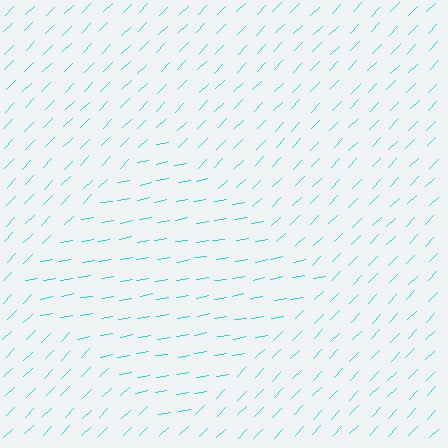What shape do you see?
I see a diamond.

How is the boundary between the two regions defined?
The boundary is defined purely by a change in line orientation (approximately 35 degrees difference). All lines are the same color and thickness.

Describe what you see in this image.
The image is filled with small cyan line segments. A diamond region in the image has lines oriented differently from the surrounding lines, creating a visible texture boundary.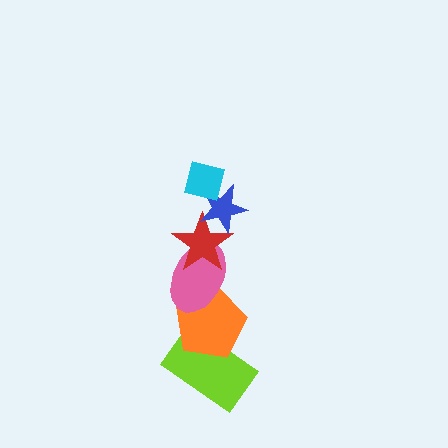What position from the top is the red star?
The red star is 3rd from the top.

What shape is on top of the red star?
The blue star is on top of the red star.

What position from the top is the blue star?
The blue star is 2nd from the top.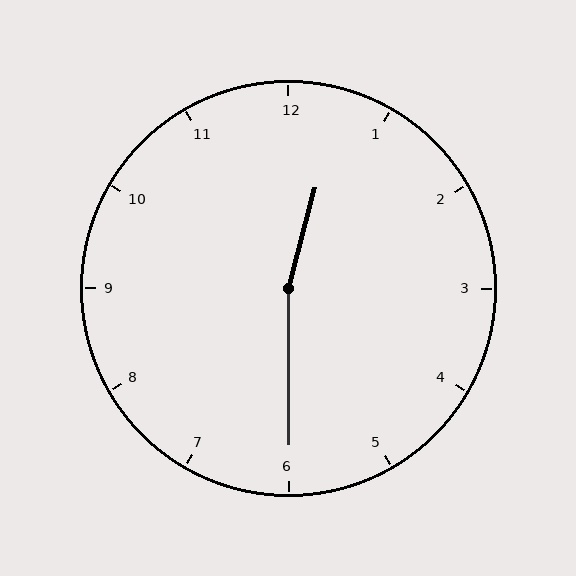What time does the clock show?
12:30.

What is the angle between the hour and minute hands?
Approximately 165 degrees.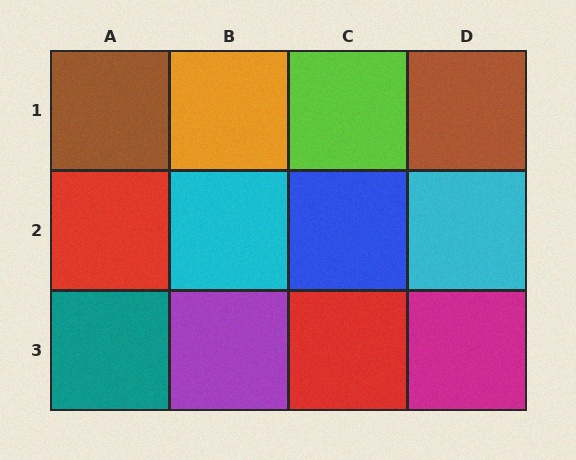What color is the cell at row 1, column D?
Brown.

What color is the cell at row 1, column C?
Lime.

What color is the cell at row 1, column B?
Orange.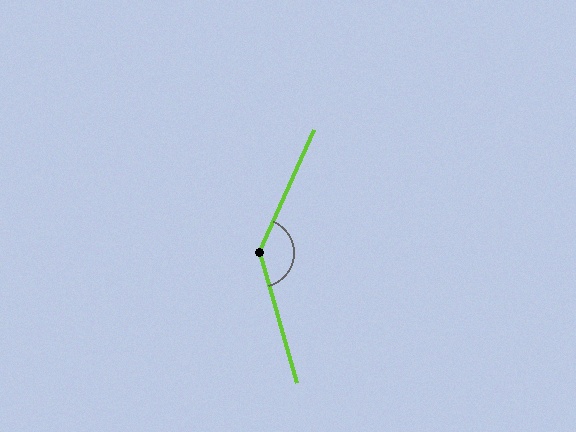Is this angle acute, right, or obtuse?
It is obtuse.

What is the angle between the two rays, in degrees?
Approximately 140 degrees.